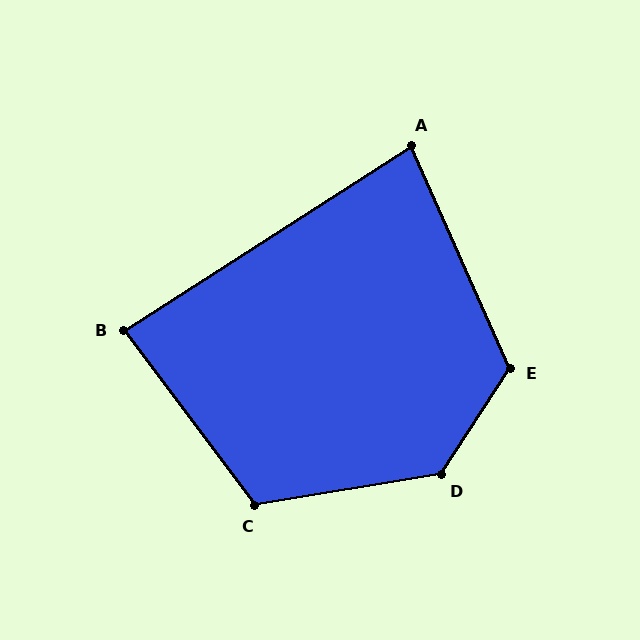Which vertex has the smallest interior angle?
A, at approximately 81 degrees.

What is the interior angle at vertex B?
Approximately 86 degrees (approximately right).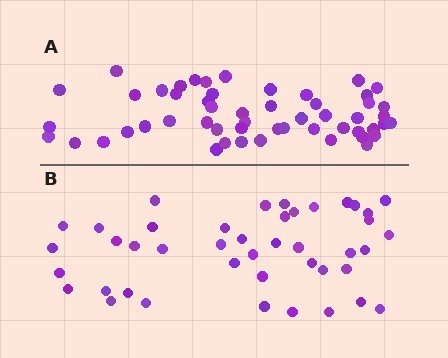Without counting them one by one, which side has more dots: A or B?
Region A (the top region) has more dots.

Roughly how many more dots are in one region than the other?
Region A has roughly 10 or so more dots than region B.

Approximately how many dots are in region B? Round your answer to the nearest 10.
About 40 dots. (The exact count is 43, which rounds to 40.)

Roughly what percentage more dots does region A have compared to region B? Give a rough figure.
About 25% more.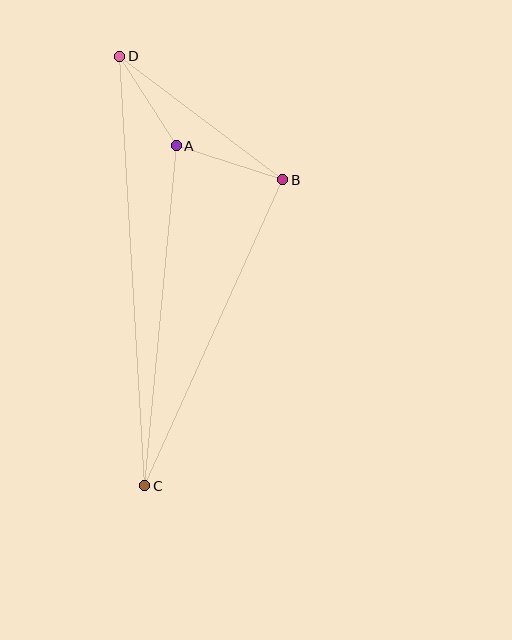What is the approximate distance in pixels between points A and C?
The distance between A and C is approximately 342 pixels.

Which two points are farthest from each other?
Points C and D are farthest from each other.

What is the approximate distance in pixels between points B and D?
The distance between B and D is approximately 204 pixels.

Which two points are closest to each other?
Points A and D are closest to each other.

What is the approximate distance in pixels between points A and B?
The distance between A and B is approximately 112 pixels.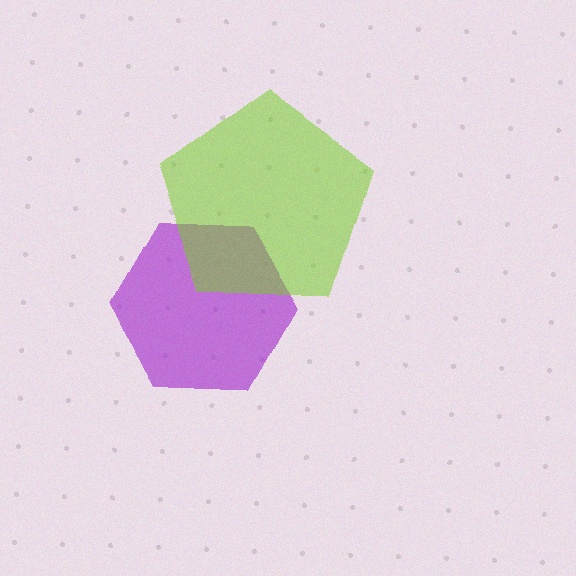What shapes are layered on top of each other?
The layered shapes are: a purple hexagon, a lime pentagon.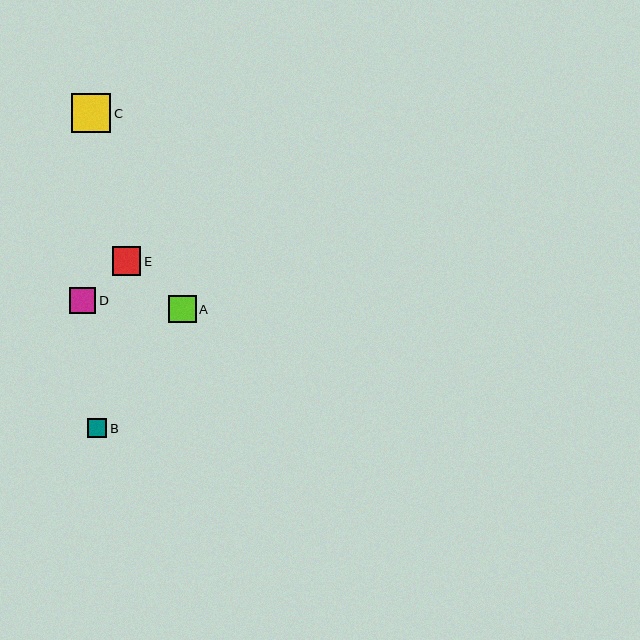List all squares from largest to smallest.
From largest to smallest: C, E, A, D, B.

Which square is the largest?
Square C is the largest with a size of approximately 39 pixels.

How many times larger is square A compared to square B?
Square A is approximately 1.4 times the size of square B.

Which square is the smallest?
Square B is the smallest with a size of approximately 19 pixels.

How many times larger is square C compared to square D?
Square C is approximately 1.5 times the size of square D.